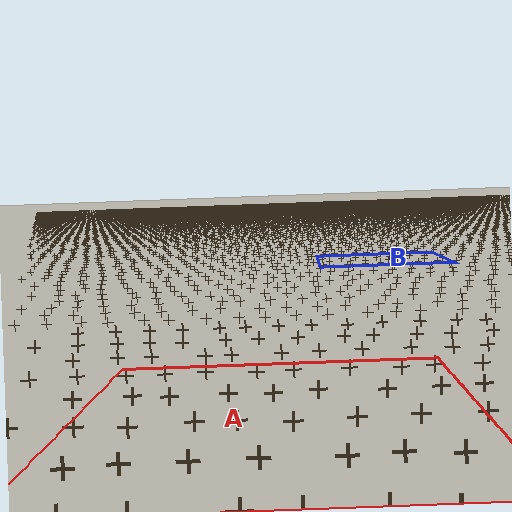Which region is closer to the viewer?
Region A is closer. The texture elements there are larger and more spread out.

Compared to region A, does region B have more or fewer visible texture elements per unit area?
Region B has more texture elements per unit area — they are packed more densely because it is farther away.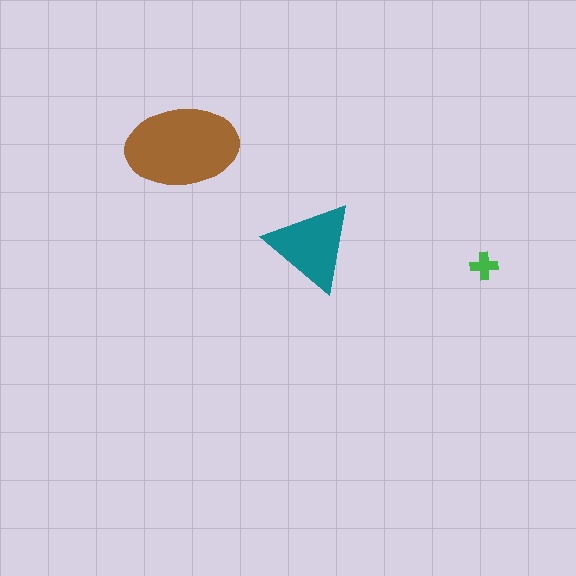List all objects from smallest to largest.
The green cross, the teal triangle, the brown ellipse.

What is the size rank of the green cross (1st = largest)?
3rd.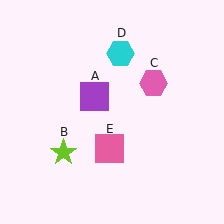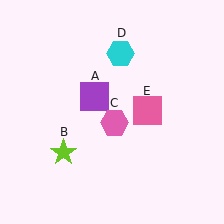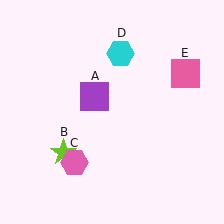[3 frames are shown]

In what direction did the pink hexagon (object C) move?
The pink hexagon (object C) moved down and to the left.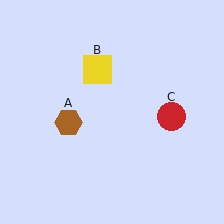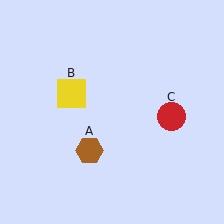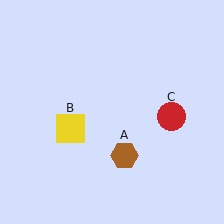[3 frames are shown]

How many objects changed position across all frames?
2 objects changed position: brown hexagon (object A), yellow square (object B).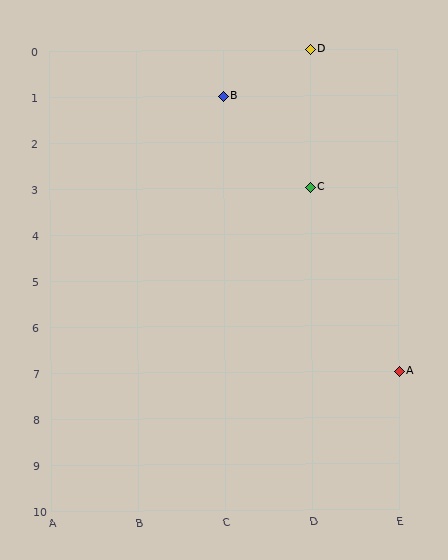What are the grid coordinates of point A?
Point A is at grid coordinates (E, 7).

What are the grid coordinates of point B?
Point B is at grid coordinates (C, 1).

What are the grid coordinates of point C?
Point C is at grid coordinates (D, 3).